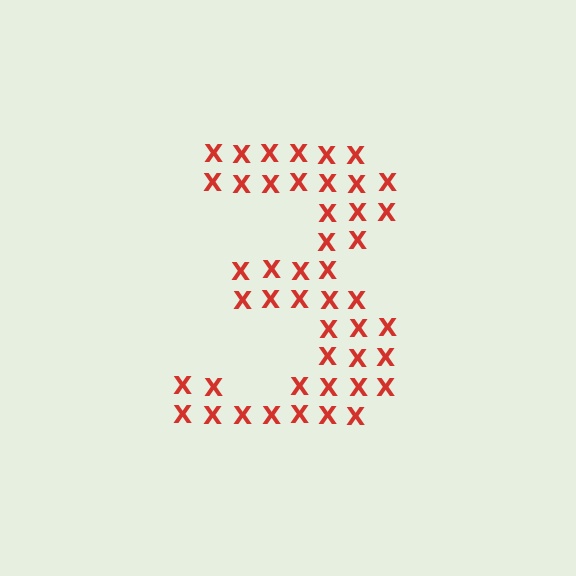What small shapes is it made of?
It is made of small letter X's.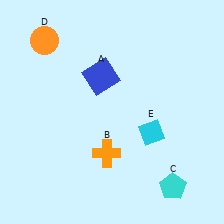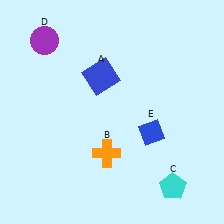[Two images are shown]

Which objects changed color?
D changed from orange to purple. E changed from cyan to blue.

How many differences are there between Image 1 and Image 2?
There are 2 differences between the two images.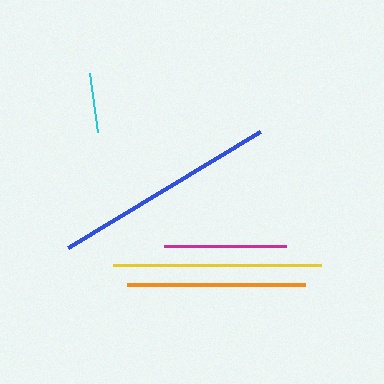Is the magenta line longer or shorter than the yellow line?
The yellow line is longer than the magenta line.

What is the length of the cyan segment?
The cyan segment is approximately 60 pixels long.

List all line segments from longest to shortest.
From longest to shortest: blue, yellow, orange, magenta, cyan.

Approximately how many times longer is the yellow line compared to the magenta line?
The yellow line is approximately 1.7 times the length of the magenta line.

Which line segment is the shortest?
The cyan line is the shortest at approximately 60 pixels.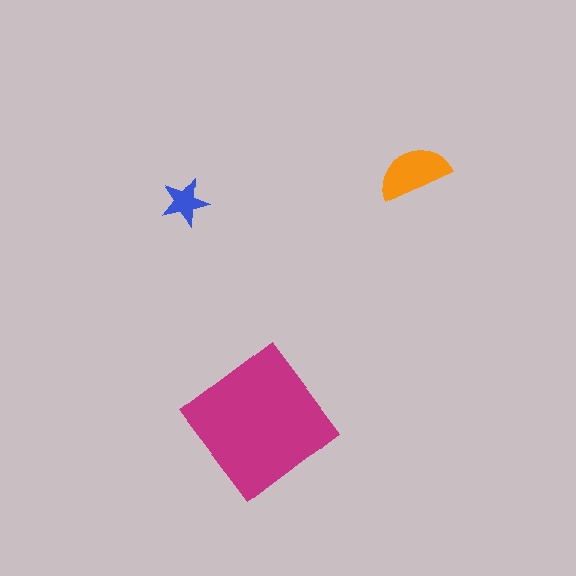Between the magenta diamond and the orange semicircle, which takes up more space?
The magenta diamond.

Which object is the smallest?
The blue star.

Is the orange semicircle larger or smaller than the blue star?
Larger.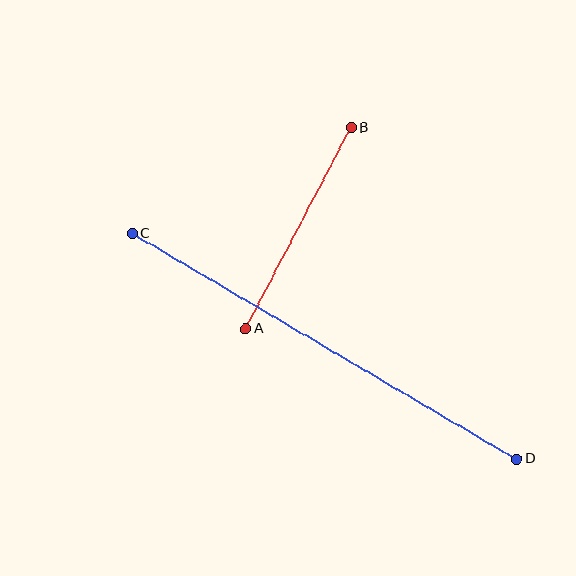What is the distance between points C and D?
The distance is approximately 446 pixels.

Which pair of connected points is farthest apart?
Points C and D are farthest apart.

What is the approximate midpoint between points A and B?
The midpoint is at approximately (299, 228) pixels.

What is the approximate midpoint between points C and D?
The midpoint is at approximately (324, 346) pixels.